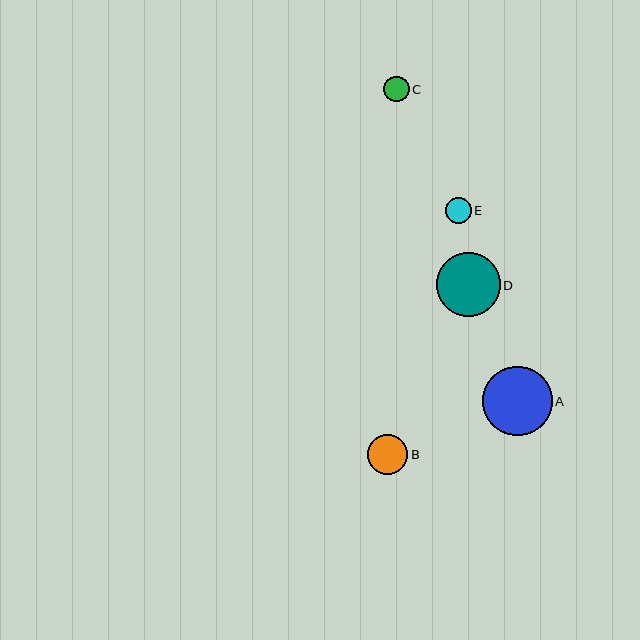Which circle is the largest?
Circle A is the largest with a size of approximately 69 pixels.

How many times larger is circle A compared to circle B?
Circle A is approximately 1.7 times the size of circle B.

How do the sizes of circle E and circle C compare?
Circle E and circle C are approximately the same size.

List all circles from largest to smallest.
From largest to smallest: A, D, B, E, C.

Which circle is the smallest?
Circle C is the smallest with a size of approximately 26 pixels.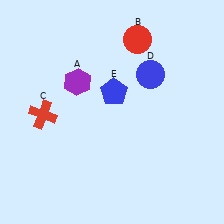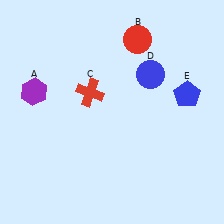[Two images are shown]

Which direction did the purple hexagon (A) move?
The purple hexagon (A) moved left.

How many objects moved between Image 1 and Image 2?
3 objects moved between the two images.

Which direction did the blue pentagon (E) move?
The blue pentagon (E) moved right.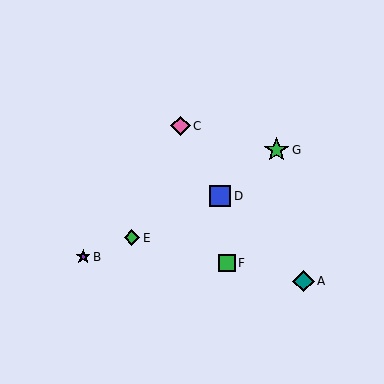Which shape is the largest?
The green star (labeled G) is the largest.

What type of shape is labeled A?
Shape A is a teal diamond.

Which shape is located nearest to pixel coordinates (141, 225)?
The green diamond (labeled E) at (132, 238) is nearest to that location.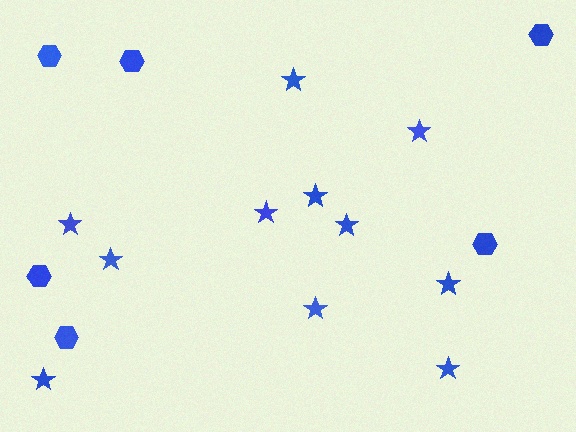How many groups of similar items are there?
There are 2 groups: one group of stars (11) and one group of hexagons (6).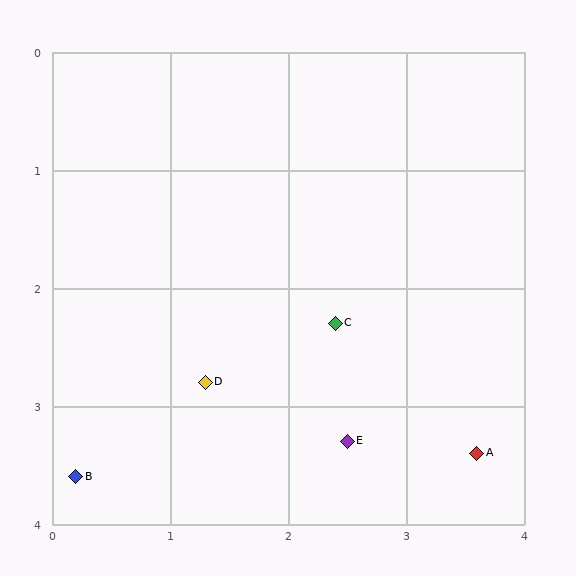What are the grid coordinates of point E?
Point E is at approximately (2.5, 3.3).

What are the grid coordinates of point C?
Point C is at approximately (2.4, 2.3).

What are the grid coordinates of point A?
Point A is at approximately (3.6, 3.4).